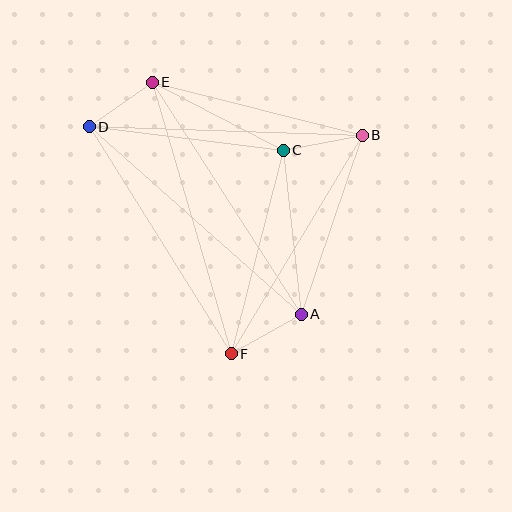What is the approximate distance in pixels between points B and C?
The distance between B and C is approximately 80 pixels.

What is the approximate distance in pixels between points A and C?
The distance between A and C is approximately 165 pixels.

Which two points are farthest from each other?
Points A and D are farthest from each other.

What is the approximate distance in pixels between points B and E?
The distance between B and E is approximately 216 pixels.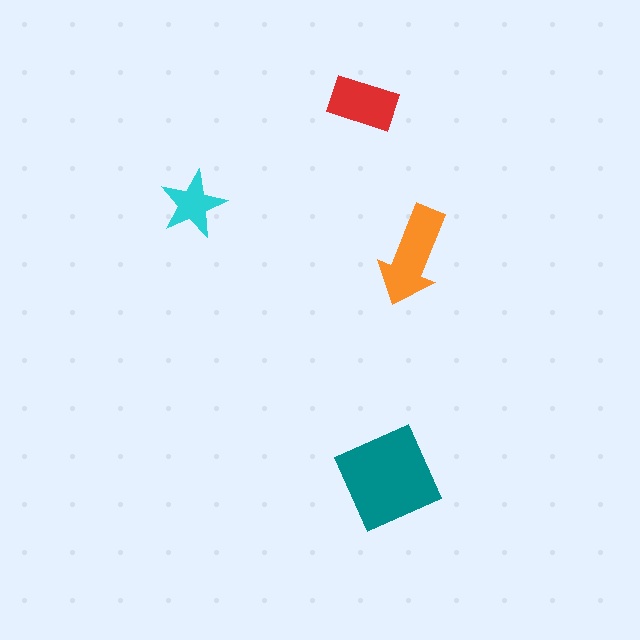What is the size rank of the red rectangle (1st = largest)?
3rd.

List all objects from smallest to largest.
The cyan star, the red rectangle, the orange arrow, the teal diamond.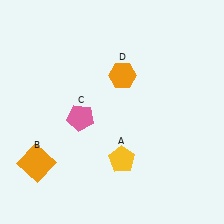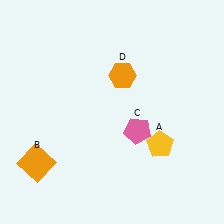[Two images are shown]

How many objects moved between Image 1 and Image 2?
2 objects moved between the two images.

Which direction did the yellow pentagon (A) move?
The yellow pentagon (A) moved right.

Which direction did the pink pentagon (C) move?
The pink pentagon (C) moved right.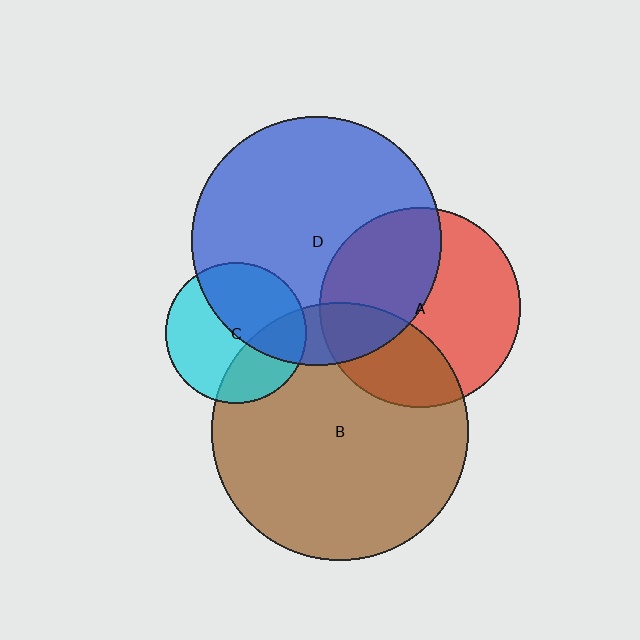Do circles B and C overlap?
Yes.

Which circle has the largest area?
Circle B (brown).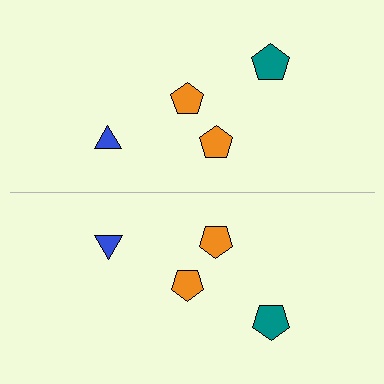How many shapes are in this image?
There are 8 shapes in this image.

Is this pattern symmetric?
Yes, this pattern has bilateral (reflection) symmetry.